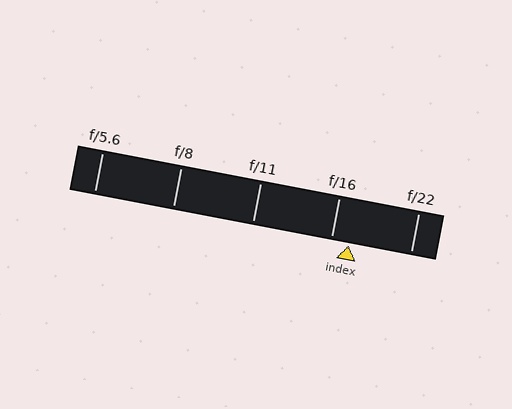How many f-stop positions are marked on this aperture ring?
There are 5 f-stop positions marked.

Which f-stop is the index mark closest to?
The index mark is closest to f/16.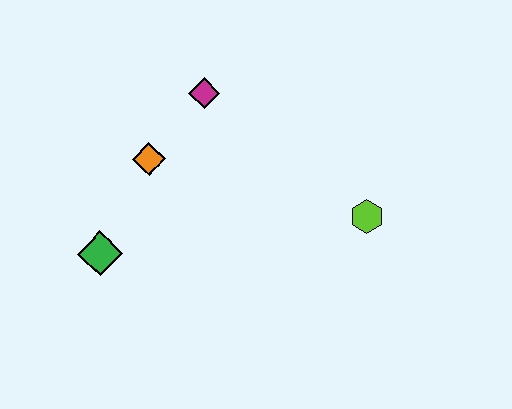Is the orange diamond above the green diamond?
Yes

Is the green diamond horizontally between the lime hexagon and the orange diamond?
No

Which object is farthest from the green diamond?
The lime hexagon is farthest from the green diamond.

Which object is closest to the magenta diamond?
The orange diamond is closest to the magenta diamond.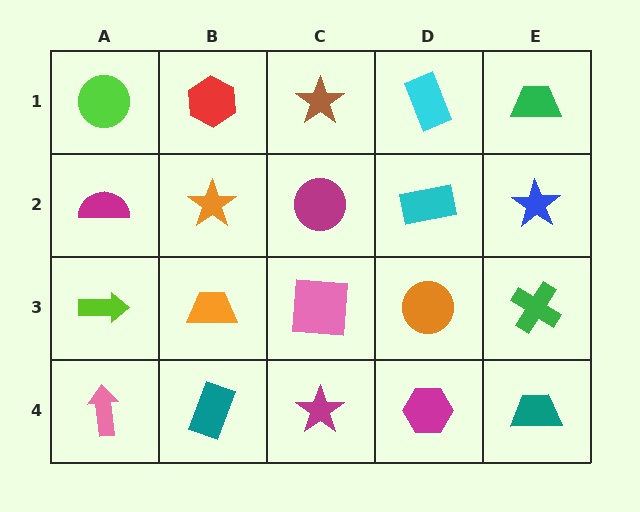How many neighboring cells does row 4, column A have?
2.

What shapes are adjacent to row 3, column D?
A cyan rectangle (row 2, column D), a magenta hexagon (row 4, column D), a pink square (row 3, column C), a green cross (row 3, column E).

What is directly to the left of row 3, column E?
An orange circle.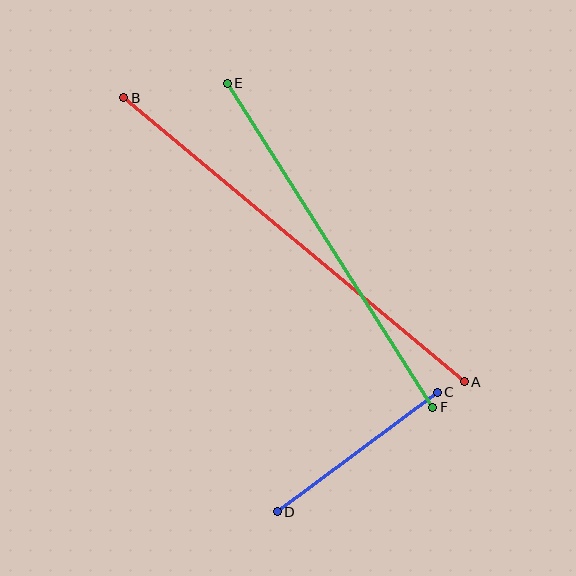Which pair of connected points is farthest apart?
Points A and B are farthest apart.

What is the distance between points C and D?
The distance is approximately 200 pixels.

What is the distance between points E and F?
The distance is approximately 384 pixels.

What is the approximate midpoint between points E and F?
The midpoint is at approximately (330, 245) pixels.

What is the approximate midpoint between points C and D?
The midpoint is at approximately (357, 452) pixels.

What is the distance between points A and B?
The distance is approximately 443 pixels.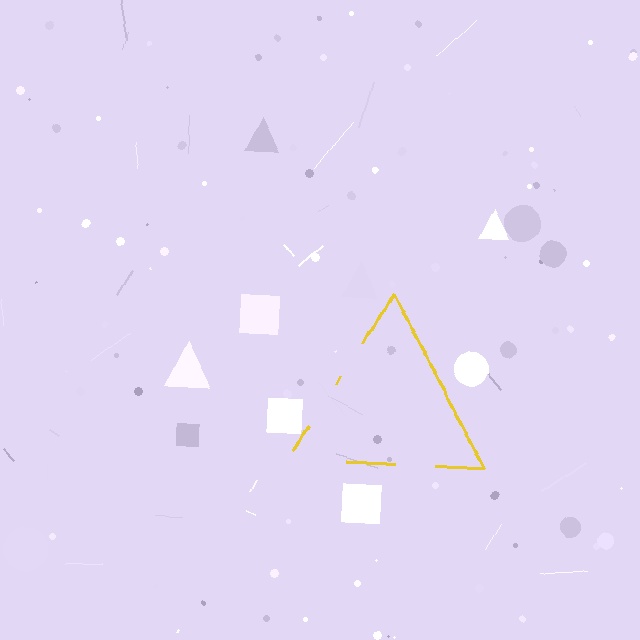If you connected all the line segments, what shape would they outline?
They would outline a triangle.